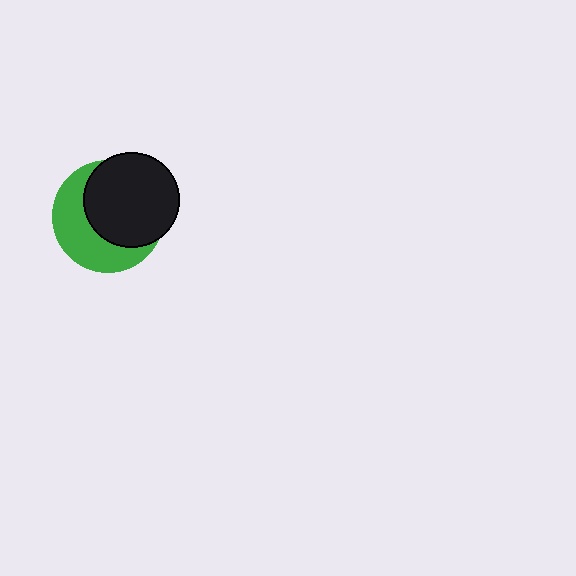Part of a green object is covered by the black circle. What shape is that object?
It is a circle.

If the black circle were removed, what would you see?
You would see the complete green circle.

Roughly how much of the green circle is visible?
A small part of it is visible (roughly 44%).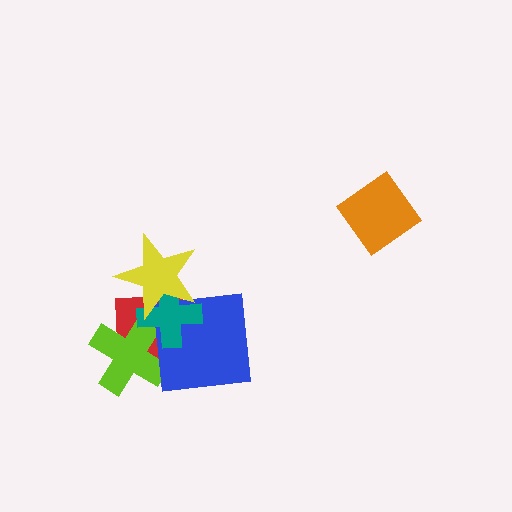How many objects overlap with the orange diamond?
0 objects overlap with the orange diamond.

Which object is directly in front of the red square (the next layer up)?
The lime cross is directly in front of the red square.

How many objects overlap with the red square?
4 objects overlap with the red square.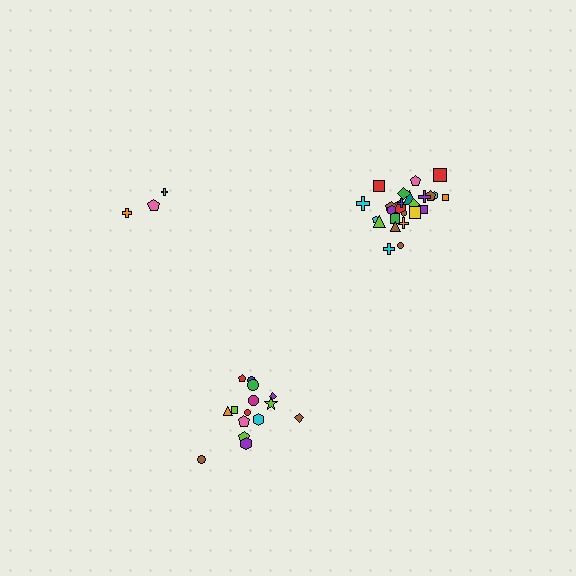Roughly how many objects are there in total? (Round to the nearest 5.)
Roughly 45 objects in total.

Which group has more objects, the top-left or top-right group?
The top-right group.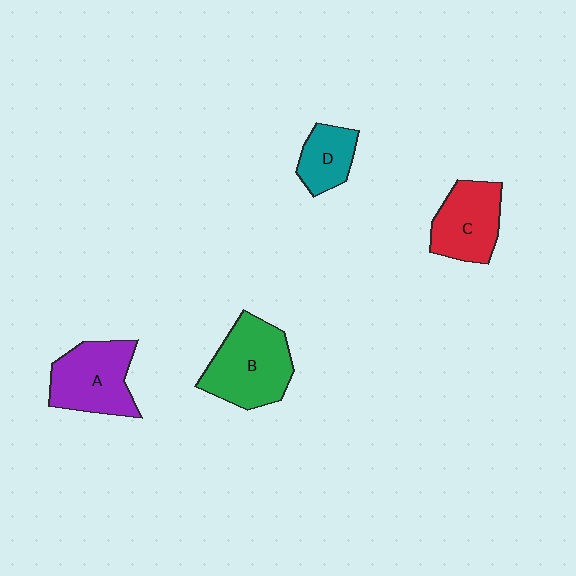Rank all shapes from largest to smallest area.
From largest to smallest: B (green), A (purple), C (red), D (teal).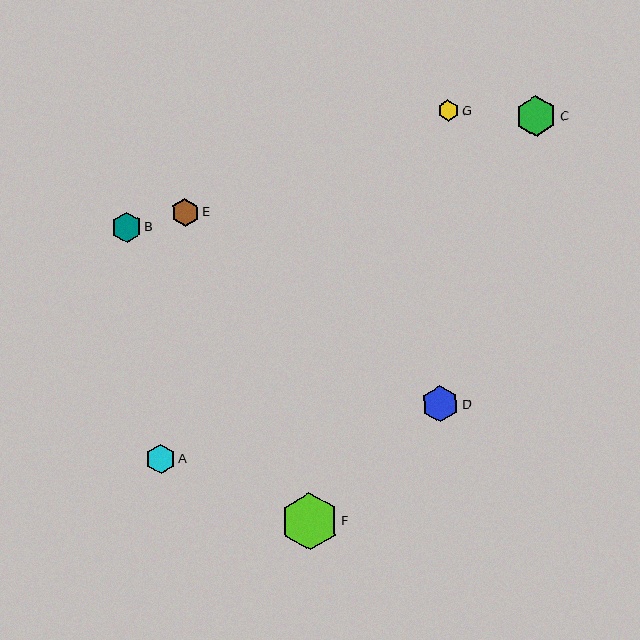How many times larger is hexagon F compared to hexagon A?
Hexagon F is approximately 2.0 times the size of hexagon A.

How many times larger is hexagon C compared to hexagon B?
Hexagon C is approximately 1.3 times the size of hexagon B.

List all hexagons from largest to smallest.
From largest to smallest: F, C, D, B, A, E, G.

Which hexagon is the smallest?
Hexagon G is the smallest with a size of approximately 21 pixels.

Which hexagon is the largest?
Hexagon F is the largest with a size of approximately 58 pixels.